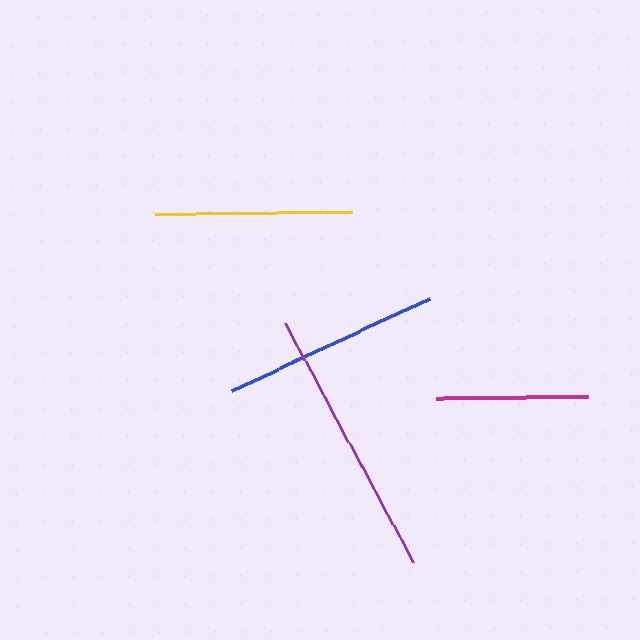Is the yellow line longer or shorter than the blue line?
The blue line is longer than the yellow line.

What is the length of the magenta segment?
The magenta segment is approximately 151 pixels long.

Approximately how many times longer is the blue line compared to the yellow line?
The blue line is approximately 1.1 times the length of the yellow line.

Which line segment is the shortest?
The magenta line is the shortest at approximately 151 pixels.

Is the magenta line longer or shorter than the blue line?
The blue line is longer than the magenta line.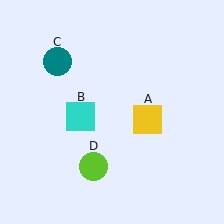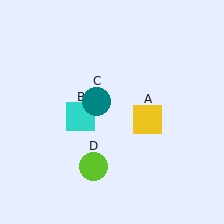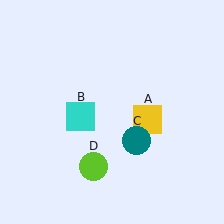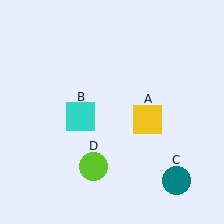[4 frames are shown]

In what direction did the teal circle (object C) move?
The teal circle (object C) moved down and to the right.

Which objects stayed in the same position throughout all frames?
Yellow square (object A) and cyan square (object B) and lime circle (object D) remained stationary.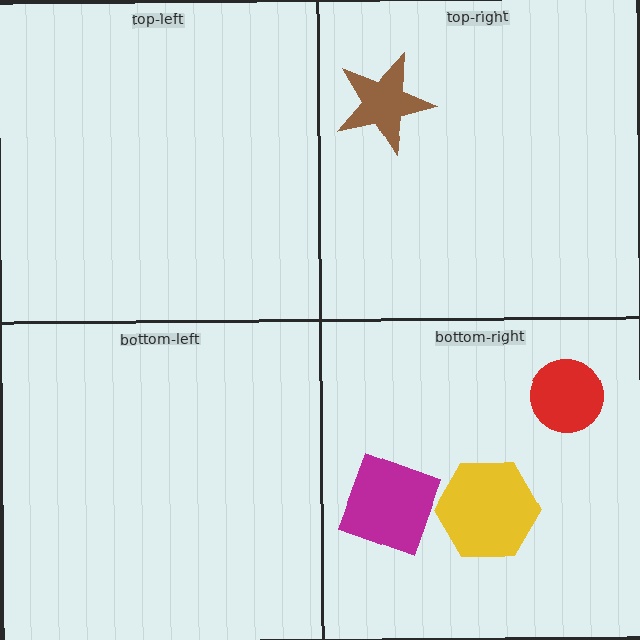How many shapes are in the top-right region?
1.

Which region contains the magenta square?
The bottom-right region.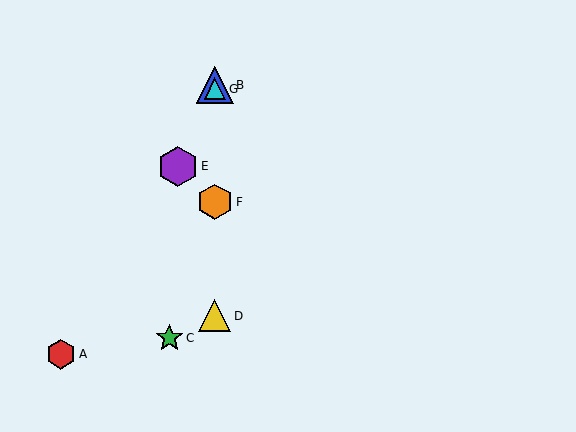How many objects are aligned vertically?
4 objects (B, D, F, G) are aligned vertically.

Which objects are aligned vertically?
Objects B, D, F, G are aligned vertically.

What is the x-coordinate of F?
Object F is at x≈215.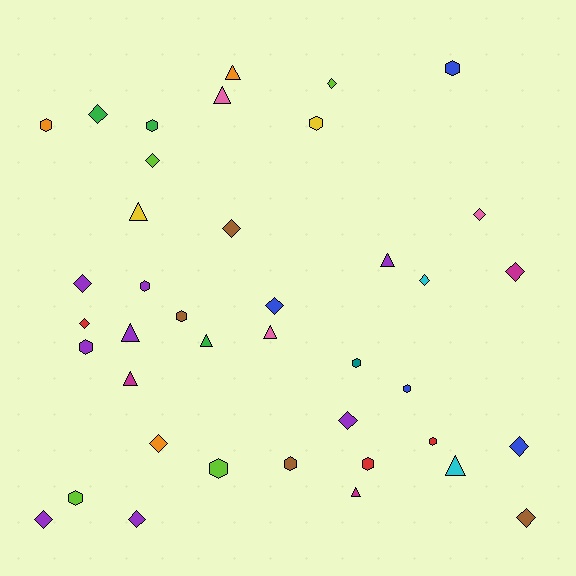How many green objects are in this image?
There are 3 green objects.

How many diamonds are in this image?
There are 16 diamonds.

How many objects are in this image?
There are 40 objects.